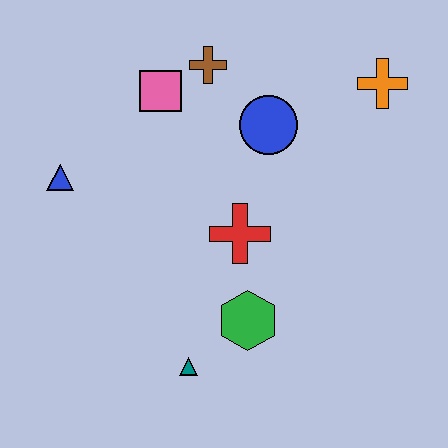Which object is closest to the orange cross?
The blue circle is closest to the orange cross.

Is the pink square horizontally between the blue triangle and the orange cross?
Yes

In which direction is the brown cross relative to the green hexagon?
The brown cross is above the green hexagon.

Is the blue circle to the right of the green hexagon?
Yes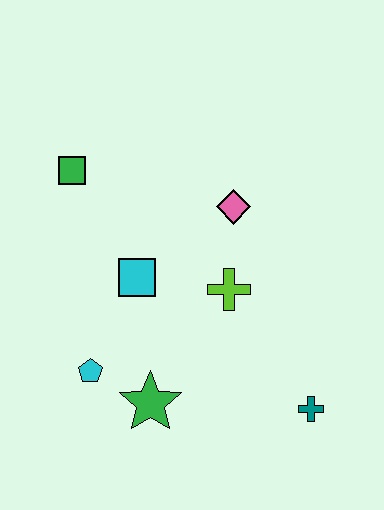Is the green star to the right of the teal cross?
No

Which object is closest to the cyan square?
The lime cross is closest to the cyan square.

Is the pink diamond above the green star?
Yes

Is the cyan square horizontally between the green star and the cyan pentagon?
Yes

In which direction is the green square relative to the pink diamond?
The green square is to the left of the pink diamond.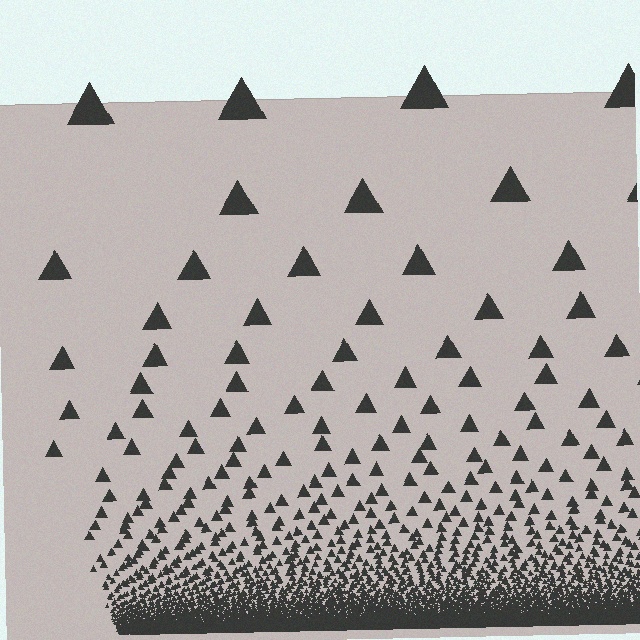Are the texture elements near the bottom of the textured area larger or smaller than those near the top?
Smaller. The gradient is inverted — elements near the bottom are smaller and denser.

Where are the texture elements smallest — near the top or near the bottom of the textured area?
Near the bottom.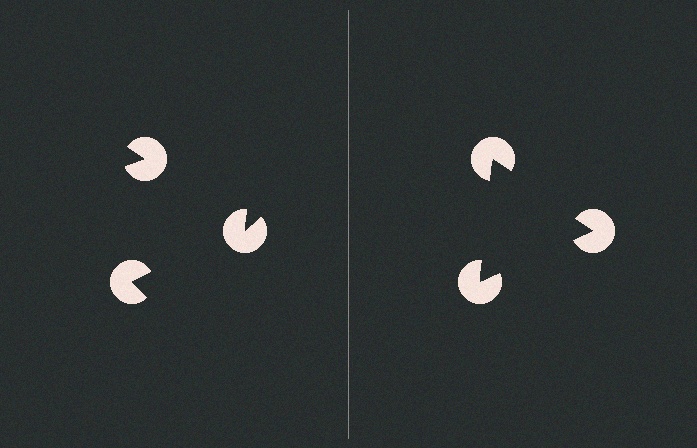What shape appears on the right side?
An illusory triangle.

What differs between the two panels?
The pac-man discs are positioned identically on both sides; only the wedge orientations differ. On the right they align to a triangle; on the left they are misaligned.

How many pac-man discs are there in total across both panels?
6 — 3 on each side.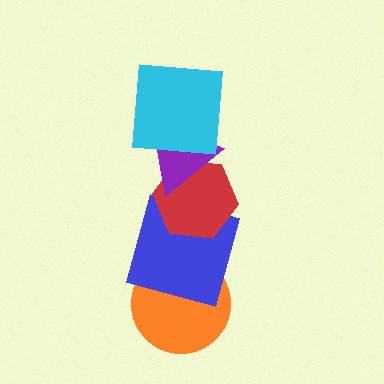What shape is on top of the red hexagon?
The purple triangle is on top of the red hexagon.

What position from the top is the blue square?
The blue square is 4th from the top.